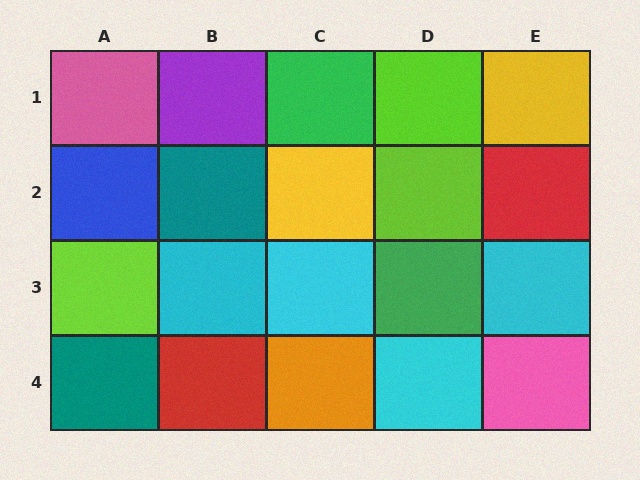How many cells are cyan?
4 cells are cyan.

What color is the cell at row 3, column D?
Green.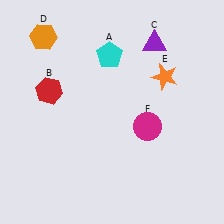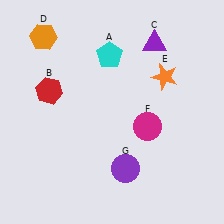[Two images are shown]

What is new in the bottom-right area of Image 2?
A purple circle (G) was added in the bottom-right area of Image 2.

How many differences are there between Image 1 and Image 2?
There is 1 difference between the two images.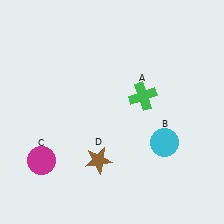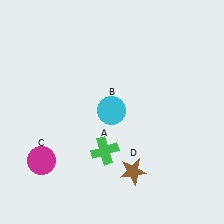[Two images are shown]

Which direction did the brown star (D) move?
The brown star (D) moved right.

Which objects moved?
The objects that moved are: the green cross (A), the cyan circle (B), the brown star (D).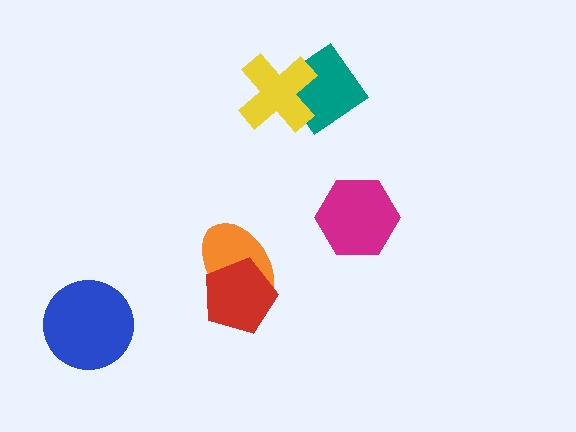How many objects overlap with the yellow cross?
1 object overlaps with the yellow cross.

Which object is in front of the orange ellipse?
The red pentagon is in front of the orange ellipse.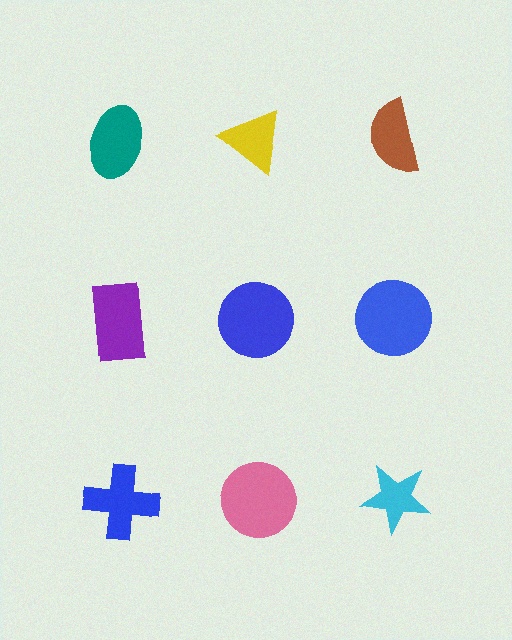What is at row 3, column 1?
A blue cross.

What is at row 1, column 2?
A yellow triangle.